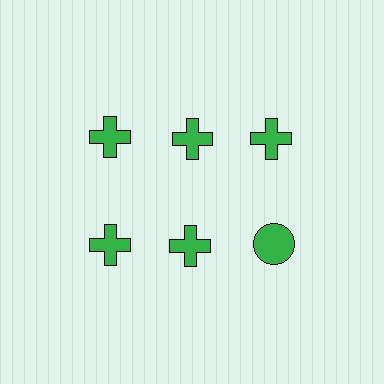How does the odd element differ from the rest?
It has a different shape: circle instead of cross.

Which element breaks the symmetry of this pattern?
The green circle in the second row, center column breaks the symmetry. All other shapes are green crosses.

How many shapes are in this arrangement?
There are 6 shapes arranged in a grid pattern.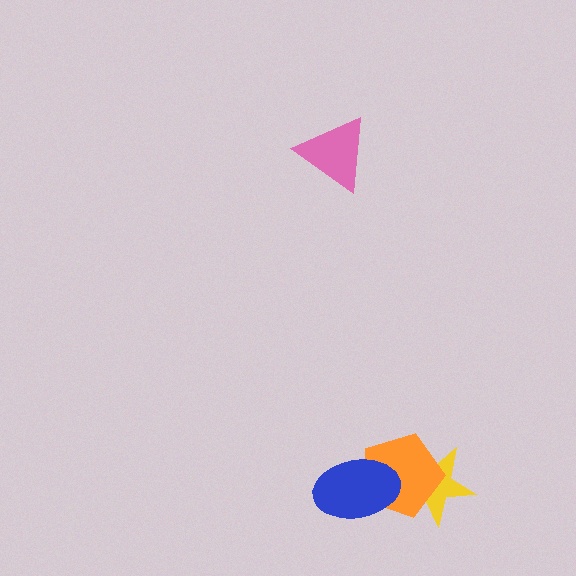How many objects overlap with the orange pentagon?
2 objects overlap with the orange pentagon.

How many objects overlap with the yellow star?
2 objects overlap with the yellow star.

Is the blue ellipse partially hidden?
No, no other shape covers it.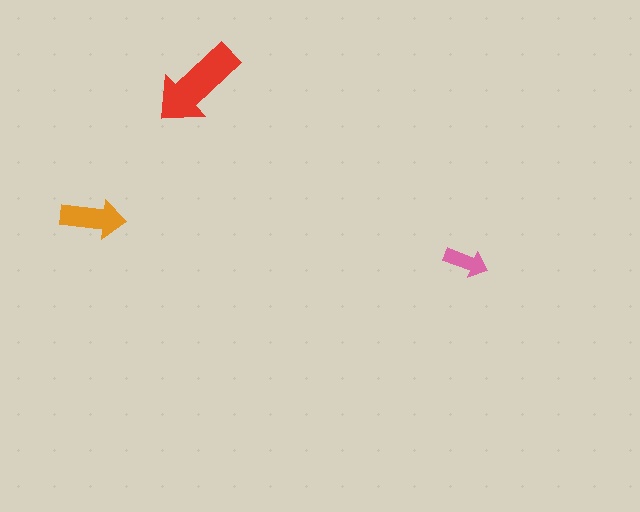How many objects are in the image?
There are 3 objects in the image.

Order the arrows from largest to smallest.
the red one, the orange one, the pink one.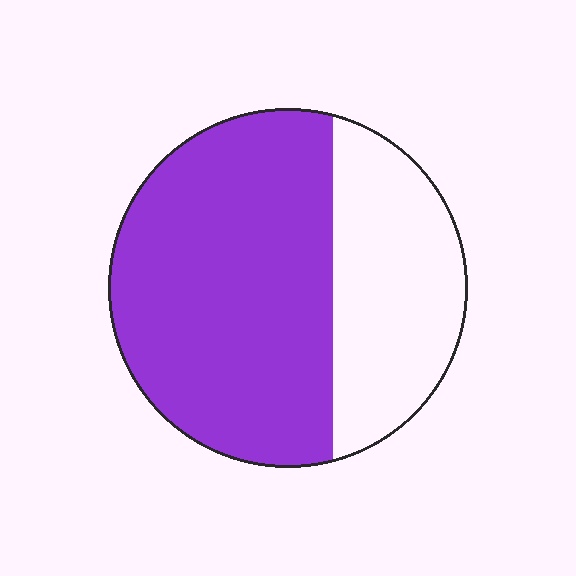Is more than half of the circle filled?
Yes.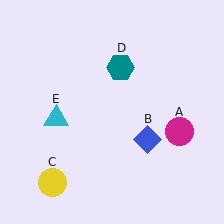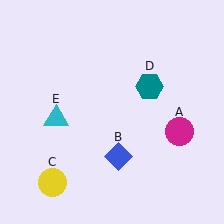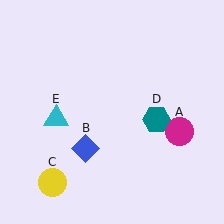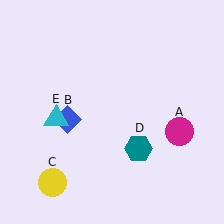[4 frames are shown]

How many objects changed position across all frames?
2 objects changed position: blue diamond (object B), teal hexagon (object D).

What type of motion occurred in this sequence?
The blue diamond (object B), teal hexagon (object D) rotated clockwise around the center of the scene.